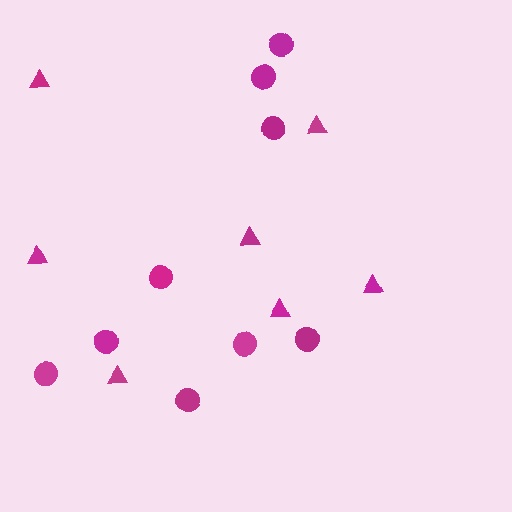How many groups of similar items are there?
There are 2 groups: one group of circles (9) and one group of triangles (7).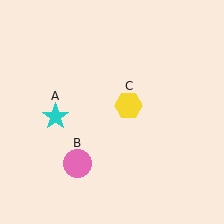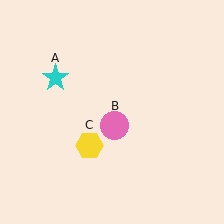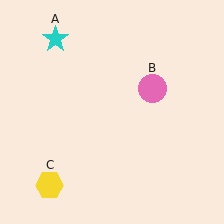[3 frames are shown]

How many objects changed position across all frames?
3 objects changed position: cyan star (object A), pink circle (object B), yellow hexagon (object C).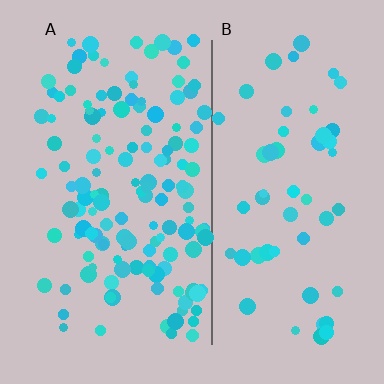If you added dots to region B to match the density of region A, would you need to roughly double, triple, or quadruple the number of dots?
Approximately triple.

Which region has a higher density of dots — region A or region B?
A (the left).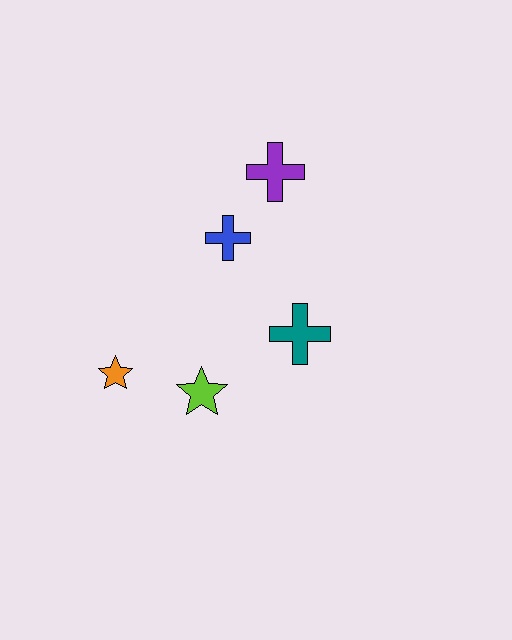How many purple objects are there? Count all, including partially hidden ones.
There is 1 purple object.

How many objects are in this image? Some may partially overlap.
There are 5 objects.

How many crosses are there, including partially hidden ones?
There are 3 crosses.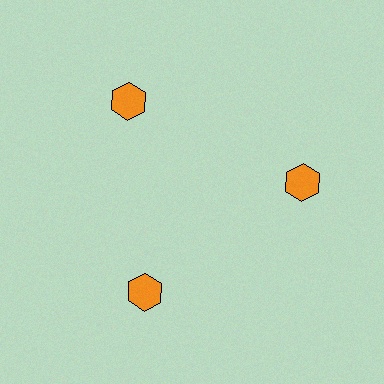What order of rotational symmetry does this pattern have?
This pattern has 3-fold rotational symmetry.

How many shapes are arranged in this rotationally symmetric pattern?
There are 3 shapes, arranged in 3 groups of 1.